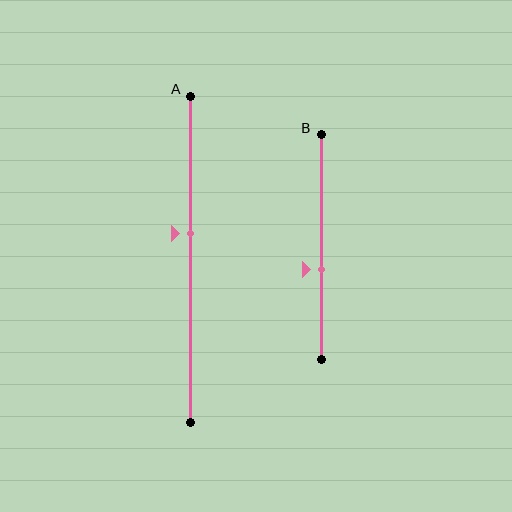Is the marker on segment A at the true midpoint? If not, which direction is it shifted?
No, the marker on segment A is shifted upward by about 8% of the segment length.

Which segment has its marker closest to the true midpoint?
Segment A has its marker closest to the true midpoint.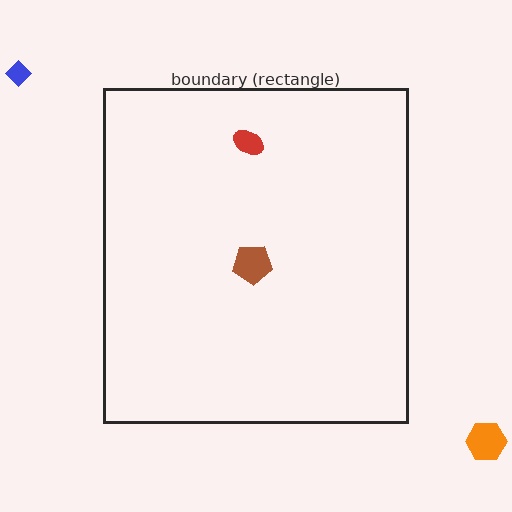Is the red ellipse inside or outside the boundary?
Inside.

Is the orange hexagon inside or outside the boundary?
Outside.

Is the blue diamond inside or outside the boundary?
Outside.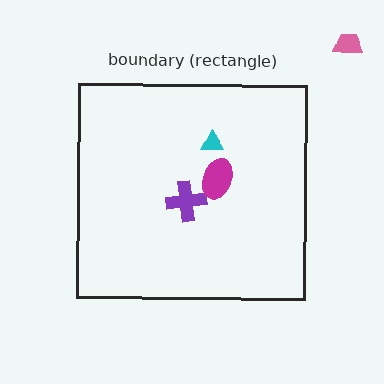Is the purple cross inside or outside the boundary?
Inside.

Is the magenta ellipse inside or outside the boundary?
Inside.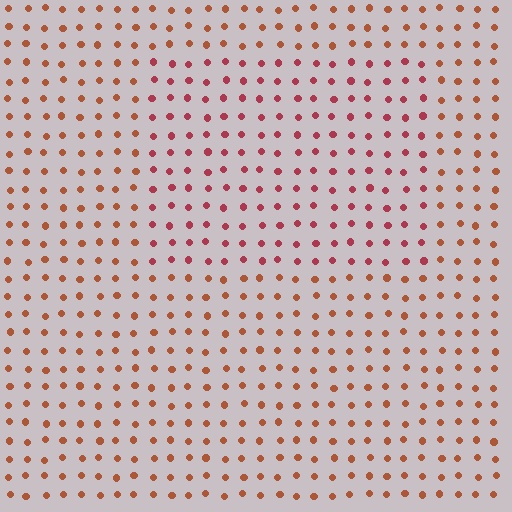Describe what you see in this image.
The image is filled with small brown elements in a uniform arrangement. A rectangle-shaped region is visible where the elements are tinted to a slightly different hue, forming a subtle color boundary.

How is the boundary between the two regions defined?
The boundary is defined purely by a slight shift in hue (about 27 degrees). Spacing, size, and orientation are identical on both sides.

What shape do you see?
I see a rectangle.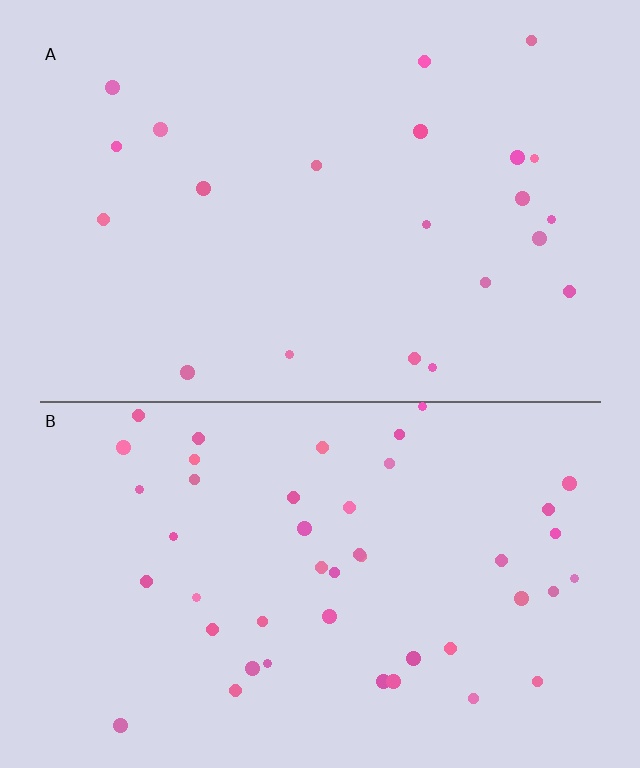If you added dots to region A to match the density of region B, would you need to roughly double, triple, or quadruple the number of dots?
Approximately double.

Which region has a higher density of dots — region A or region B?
B (the bottom).